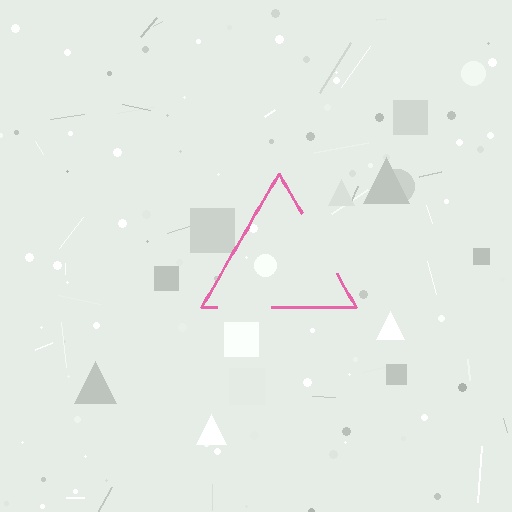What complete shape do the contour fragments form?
The contour fragments form a triangle.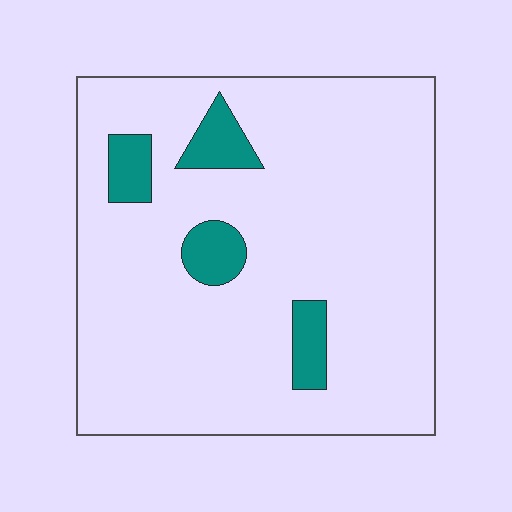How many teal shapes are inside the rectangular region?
4.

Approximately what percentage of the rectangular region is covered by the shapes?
Approximately 10%.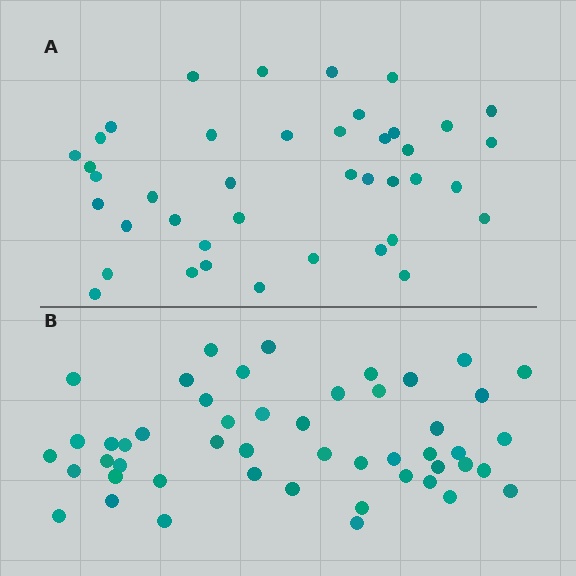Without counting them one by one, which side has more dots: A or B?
Region B (the bottom region) has more dots.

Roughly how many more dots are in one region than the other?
Region B has roughly 8 or so more dots than region A.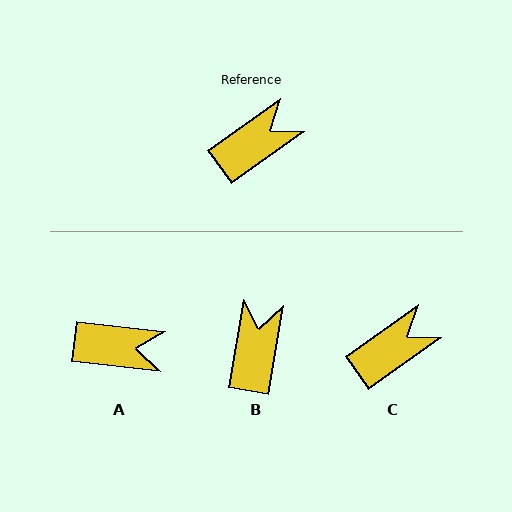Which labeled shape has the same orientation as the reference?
C.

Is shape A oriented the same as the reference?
No, it is off by about 42 degrees.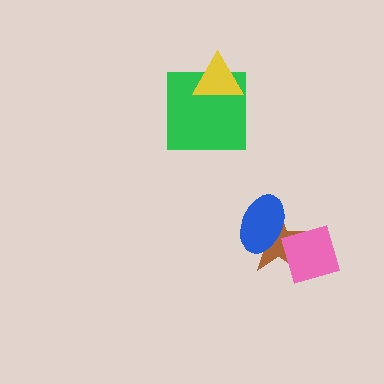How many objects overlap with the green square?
1 object overlaps with the green square.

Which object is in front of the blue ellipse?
The pink diamond is in front of the blue ellipse.